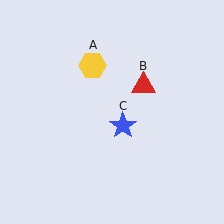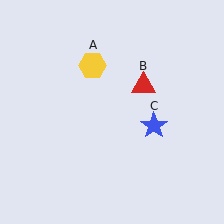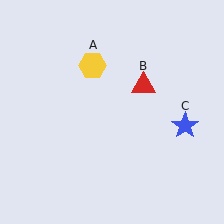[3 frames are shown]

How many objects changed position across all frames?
1 object changed position: blue star (object C).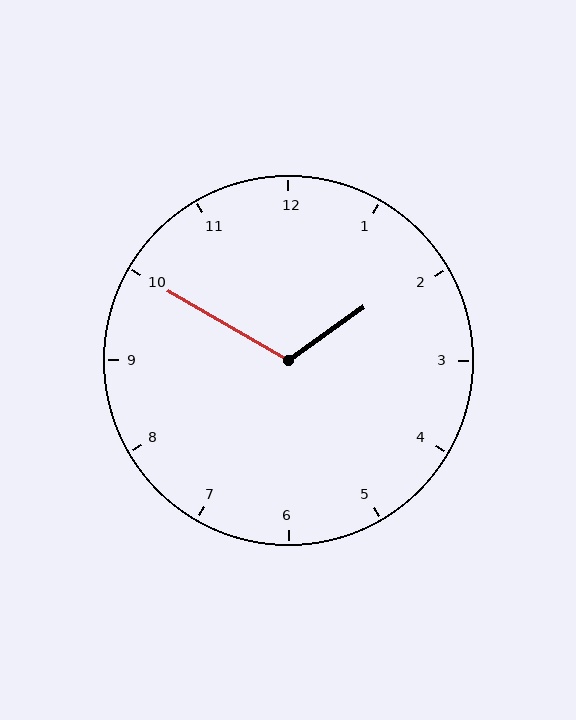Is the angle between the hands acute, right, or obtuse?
It is obtuse.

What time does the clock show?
1:50.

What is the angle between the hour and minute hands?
Approximately 115 degrees.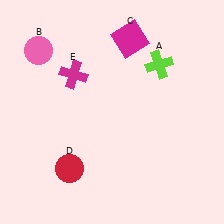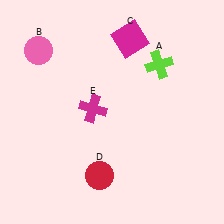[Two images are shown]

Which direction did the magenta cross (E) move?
The magenta cross (E) moved down.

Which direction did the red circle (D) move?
The red circle (D) moved right.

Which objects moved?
The objects that moved are: the red circle (D), the magenta cross (E).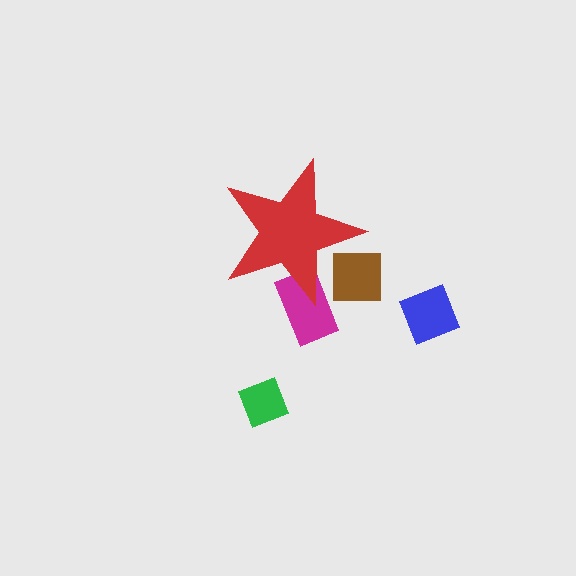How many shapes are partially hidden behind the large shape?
2 shapes are partially hidden.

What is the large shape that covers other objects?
A red star.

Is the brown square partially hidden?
Yes, the brown square is partially hidden behind the red star.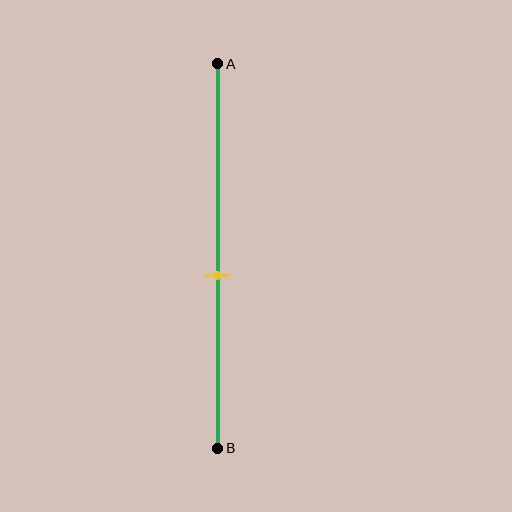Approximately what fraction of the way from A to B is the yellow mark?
The yellow mark is approximately 55% of the way from A to B.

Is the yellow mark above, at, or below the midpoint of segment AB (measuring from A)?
The yellow mark is below the midpoint of segment AB.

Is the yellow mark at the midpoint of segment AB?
No, the mark is at about 55% from A, not at the 50% midpoint.